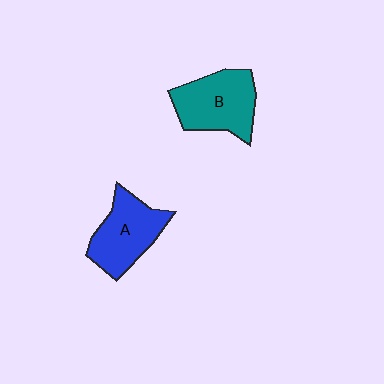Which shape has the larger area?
Shape B (teal).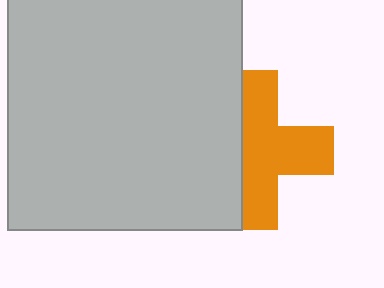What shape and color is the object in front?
The object in front is a light gray square.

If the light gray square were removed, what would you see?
You would see the complete orange cross.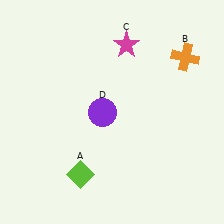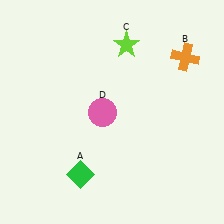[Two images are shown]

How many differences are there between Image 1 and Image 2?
There are 3 differences between the two images.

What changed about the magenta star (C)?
In Image 1, C is magenta. In Image 2, it changed to lime.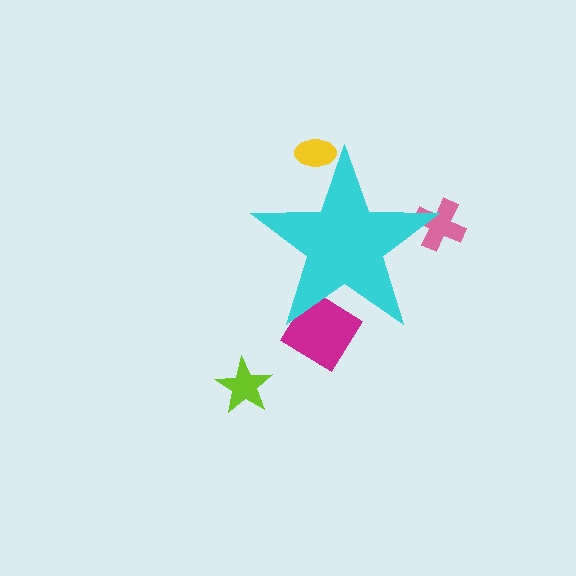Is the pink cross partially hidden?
Yes, the pink cross is partially hidden behind the cyan star.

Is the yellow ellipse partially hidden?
Yes, the yellow ellipse is partially hidden behind the cyan star.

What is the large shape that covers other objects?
A cyan star.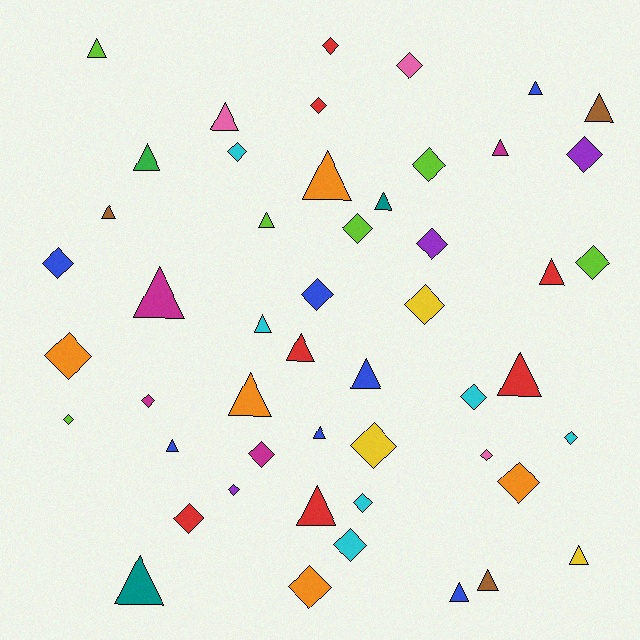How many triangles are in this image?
There are 24 triangles.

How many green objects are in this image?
There is 1 green object.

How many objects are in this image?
There are 50 objects.